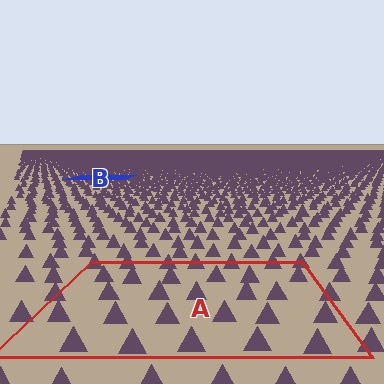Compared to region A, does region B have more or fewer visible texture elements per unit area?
Region B has more texture elements per unit area — they are packed more densely because it is farther away.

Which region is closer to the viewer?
Region A is closer. The texture elements there are larger and more spread out.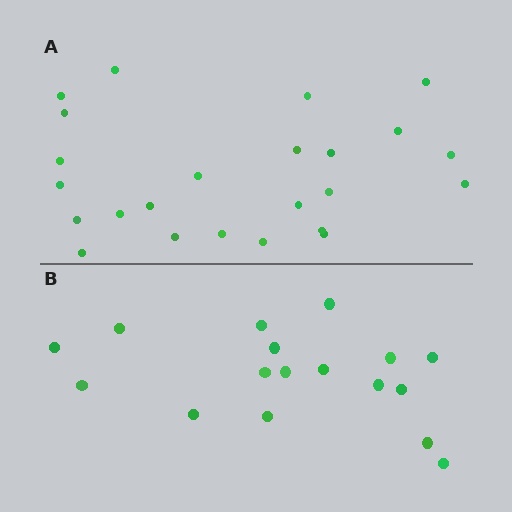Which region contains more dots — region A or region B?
Region A (the top region) has more dots.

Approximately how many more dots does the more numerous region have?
Region A has roughly 8 or so more dots than region B.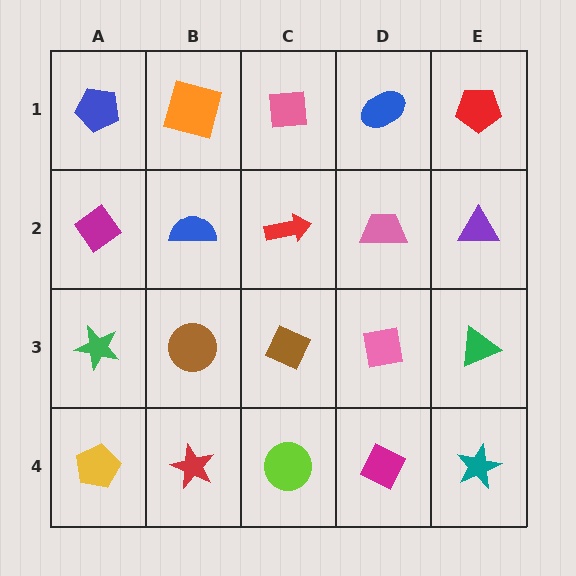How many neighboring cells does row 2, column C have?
4.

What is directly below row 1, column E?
A purple triangle.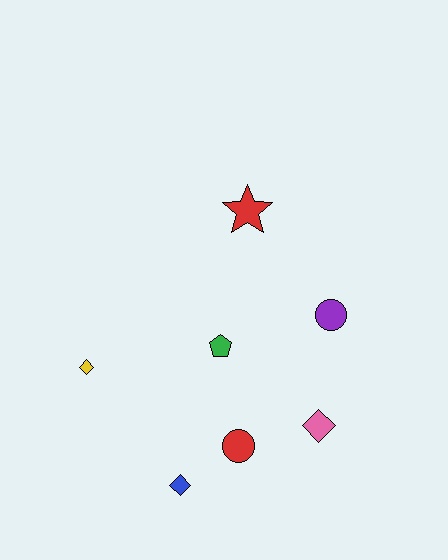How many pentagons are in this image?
There is 1 pentagon.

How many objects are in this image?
There are 7 objects.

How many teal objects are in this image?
There are no teal objects.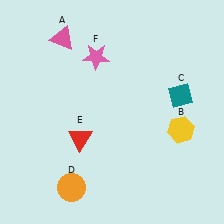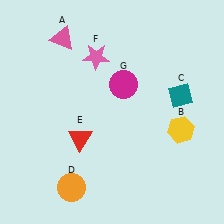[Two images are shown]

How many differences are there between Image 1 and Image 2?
There is 1 difference between the two images.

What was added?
A magenta circle (G) was added in Image 2.